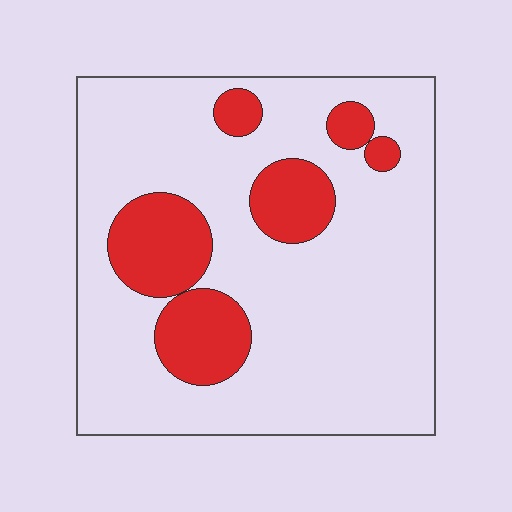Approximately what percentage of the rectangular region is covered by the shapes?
Approximately 20%.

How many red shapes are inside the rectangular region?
6.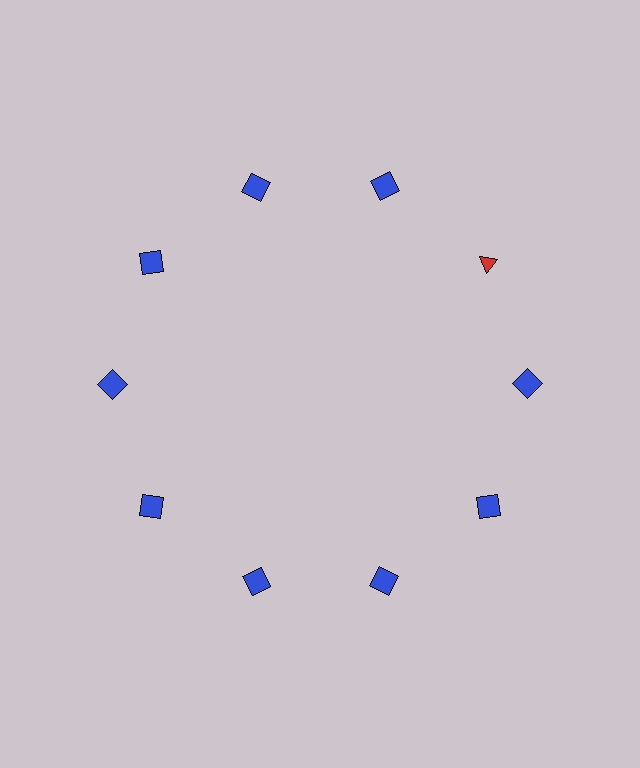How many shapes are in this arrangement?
There are 10 shapes arranged in a ring pattern.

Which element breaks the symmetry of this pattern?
The red triangle at roughly the 2 o'clock position breaks the symmetry. All other shapes are blue squares.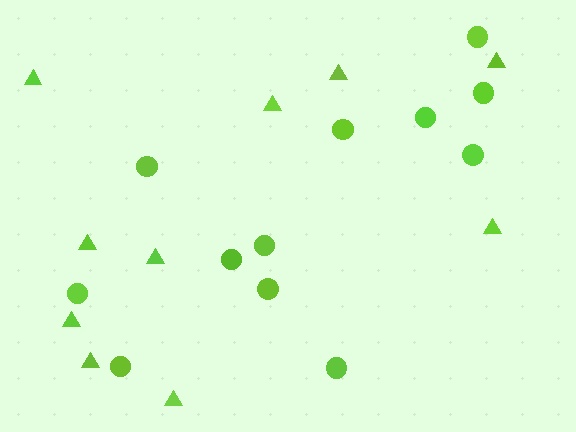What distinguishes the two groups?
There are 2 groups: one group of circles (12) and one group of triangles (10).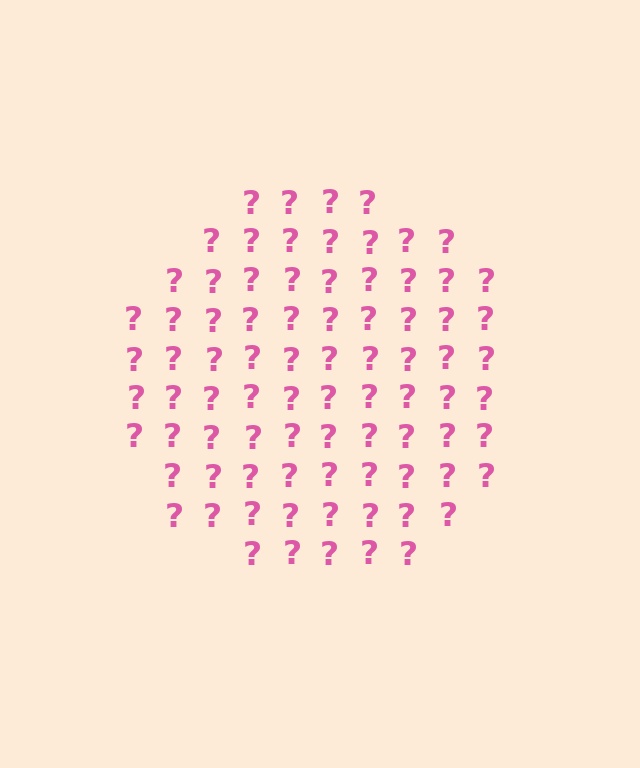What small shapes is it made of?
It is made of small question marks.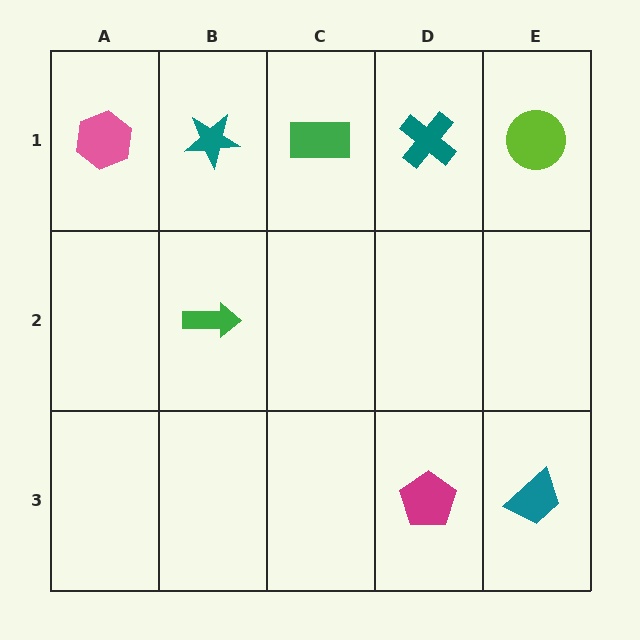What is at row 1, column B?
A teal star.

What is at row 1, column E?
A lime circle.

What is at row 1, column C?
A green rectangle.